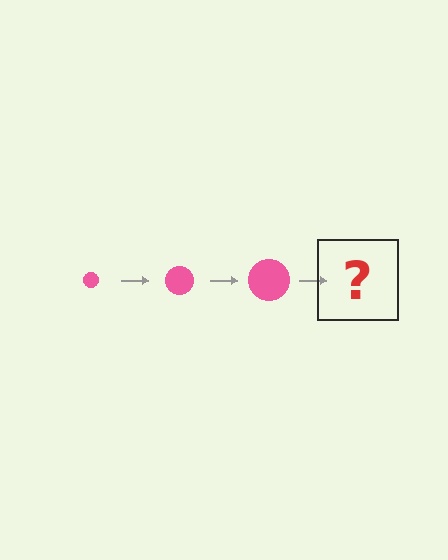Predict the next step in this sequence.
The next step is a pink circle, larger than the previous one.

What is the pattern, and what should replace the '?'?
The pattern is that the circle gets progressively larger each step. The '?' should be a pink circle, larger than the previous one.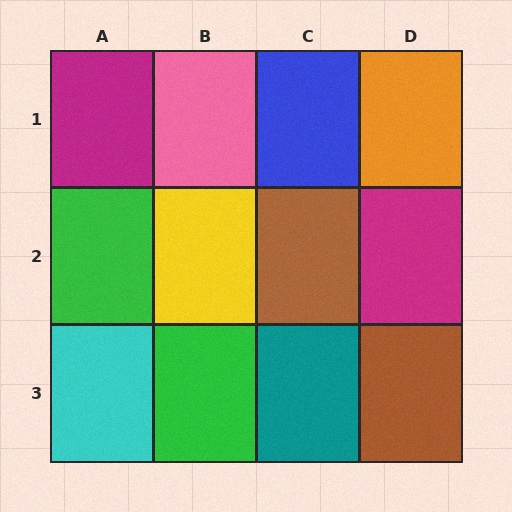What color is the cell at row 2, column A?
Green.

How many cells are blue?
1 cell is blue.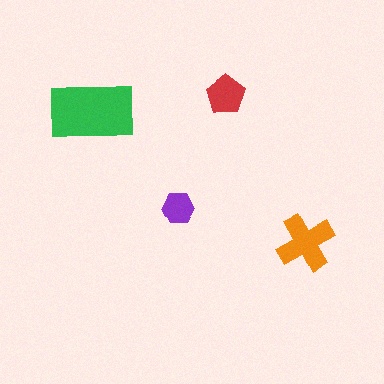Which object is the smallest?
The purple hexagon.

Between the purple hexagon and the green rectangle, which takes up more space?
The green rectangle.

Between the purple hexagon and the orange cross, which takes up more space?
The orange cross.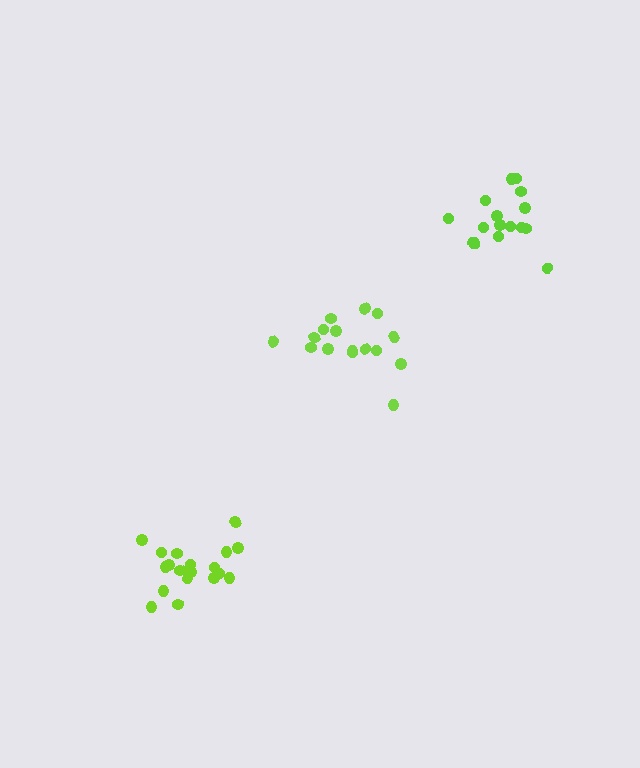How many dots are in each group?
Group 1: 16 dots, Group 2: 19 dots, Group 3: 16 dots (51 total).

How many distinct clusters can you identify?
There are 3 distinct clusters.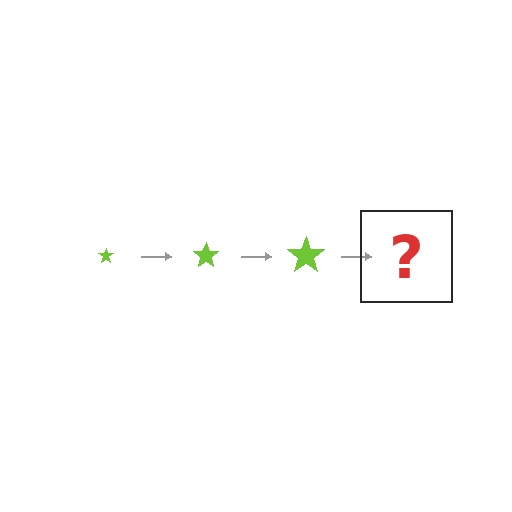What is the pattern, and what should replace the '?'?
The pattern is that the star gets progressively larger each step. The '?' should be a lime star, larger than the previous one.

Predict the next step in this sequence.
The next step is a lime star, larger than the previous one.